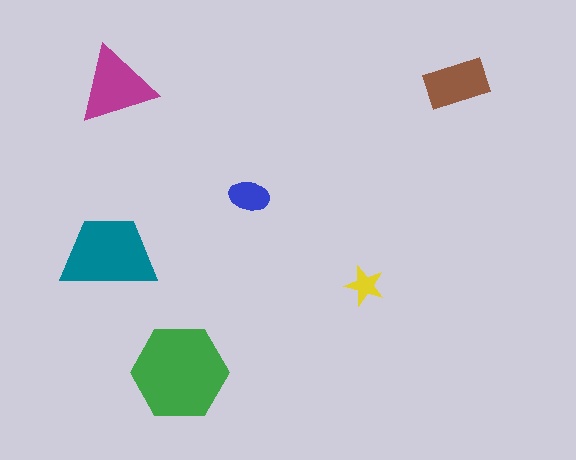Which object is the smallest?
The yellow star.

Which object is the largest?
The green hexagon.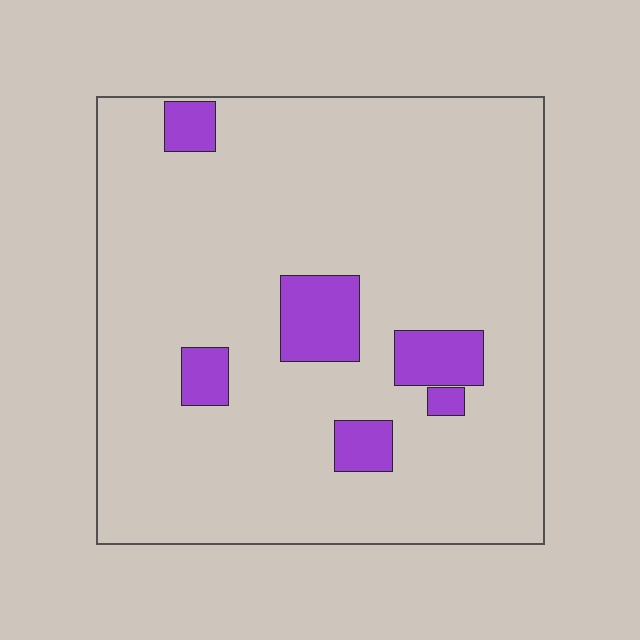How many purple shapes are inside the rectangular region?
6.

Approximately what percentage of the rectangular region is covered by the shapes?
Approximately 10%.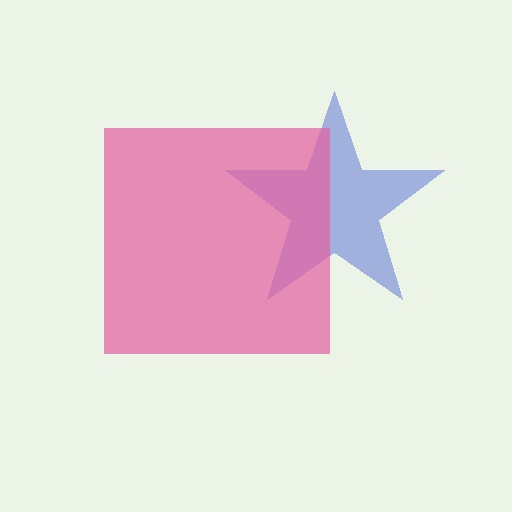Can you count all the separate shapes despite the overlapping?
Yes, there are 2 separate shapes.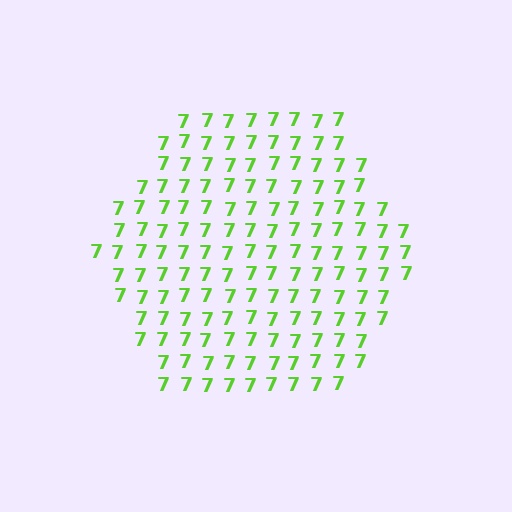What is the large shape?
The large shape is a hexagon.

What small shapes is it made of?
It is made of small digit 7's.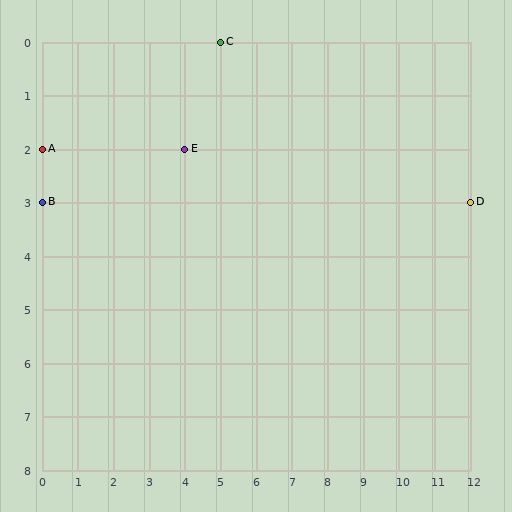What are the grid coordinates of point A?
Point A is at grid coordinates (0, 2).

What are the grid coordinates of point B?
Point B is at grid coordinates (0, 3).